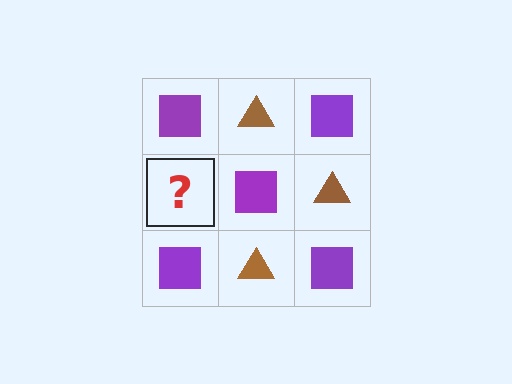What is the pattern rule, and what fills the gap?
The rule is that it alternates purple square and brown triangle in a checkerboard pattern. The gap should be filled with a brown triangle.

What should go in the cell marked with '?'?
The missing cell should contain a brown triangle.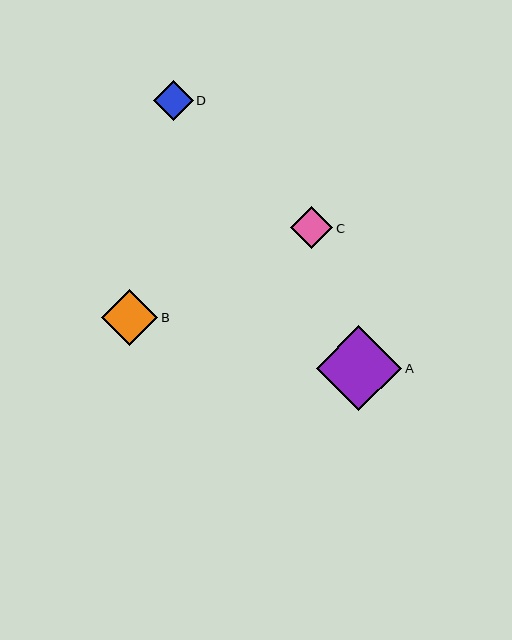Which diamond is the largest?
Diamond A is the largest with a size of approximately 85 pixels.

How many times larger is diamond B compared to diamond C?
Diamond B is approximately 1.3 times the size of diamond C.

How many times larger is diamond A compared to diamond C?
Diamond A is approximately 2.0 times the size of diamond C.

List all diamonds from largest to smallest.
From largest to smallest: A, B, C, D.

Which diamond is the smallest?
Diamond D is the smallest with a size of approximately 40 pixels.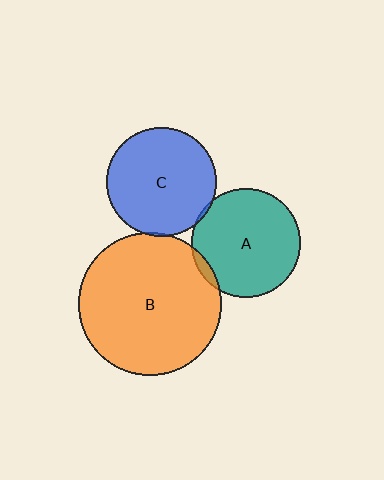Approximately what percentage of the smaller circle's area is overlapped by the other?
Approximately 5%.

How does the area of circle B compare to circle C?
Approximately 1.7 times.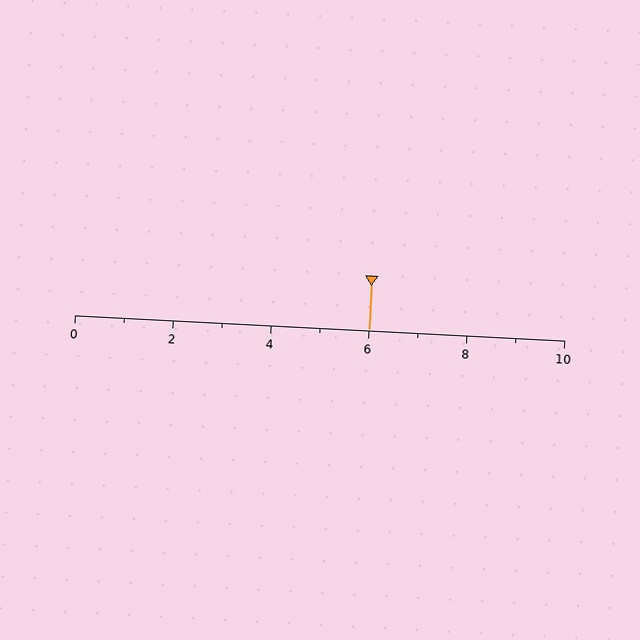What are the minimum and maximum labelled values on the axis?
The axis runs from 0 to 10.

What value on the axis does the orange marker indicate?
The marker indicates approximately 6.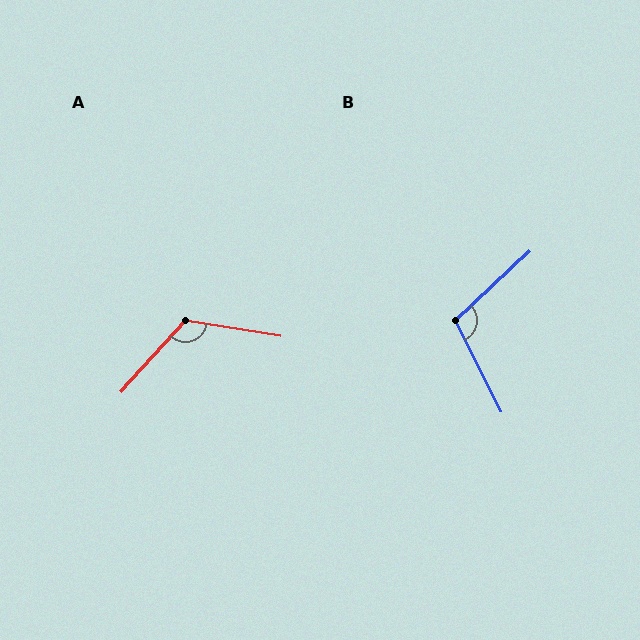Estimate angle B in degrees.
Approximately 107 degrees.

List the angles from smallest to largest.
B (107°), A (123°).